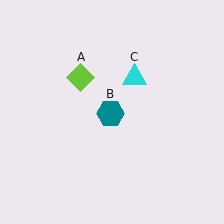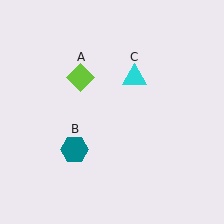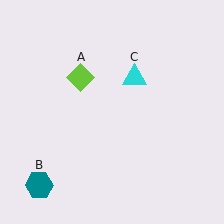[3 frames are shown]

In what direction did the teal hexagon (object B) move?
The teal hexagon (object B) moved down and to the left.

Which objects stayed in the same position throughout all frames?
Lime diamond (object A) and cyan triangle (object C) remained stationary.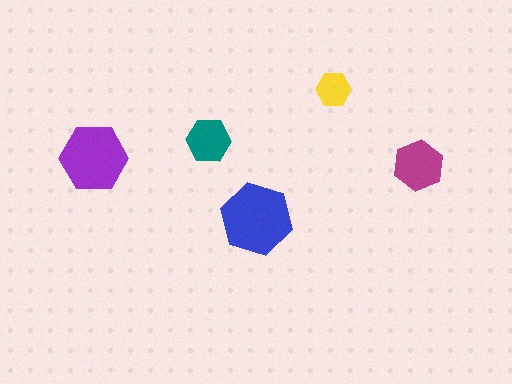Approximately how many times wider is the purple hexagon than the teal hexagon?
About 1.5 times wider.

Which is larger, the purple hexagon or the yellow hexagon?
The purple one.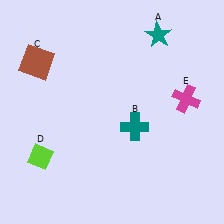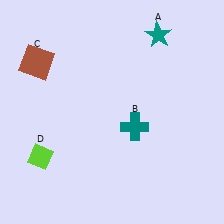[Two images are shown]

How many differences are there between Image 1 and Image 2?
There is 1 difference between the two images.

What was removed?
The magenta cross (E) was removed in Image 2.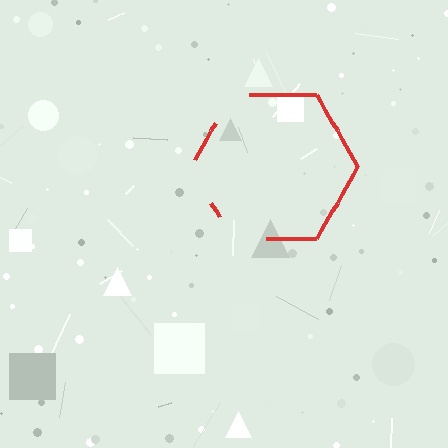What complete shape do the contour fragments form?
The contour fragments form a hexagon.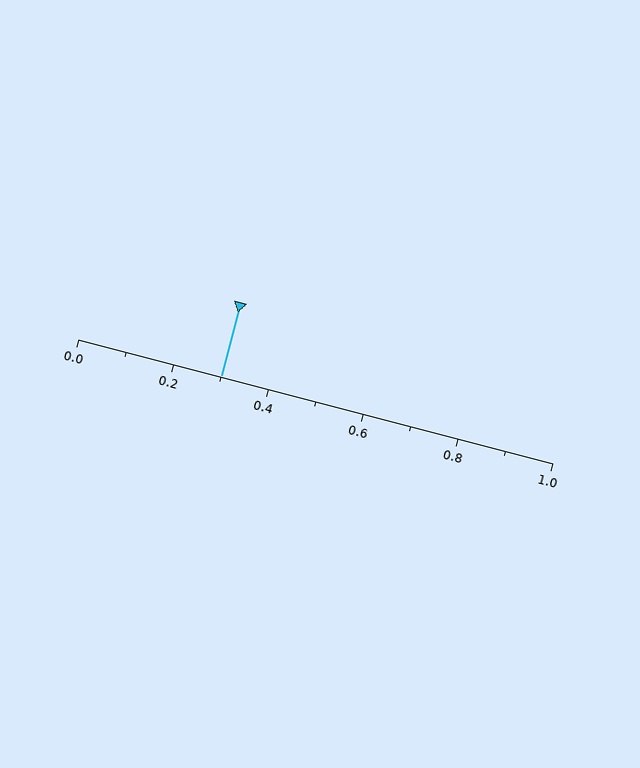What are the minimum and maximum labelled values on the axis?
The axis runs from 0.0 to 1.0.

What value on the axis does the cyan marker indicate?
The marker indicates approximately 0.3.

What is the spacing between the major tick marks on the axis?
The major ticks are spaced 0.2 apart.